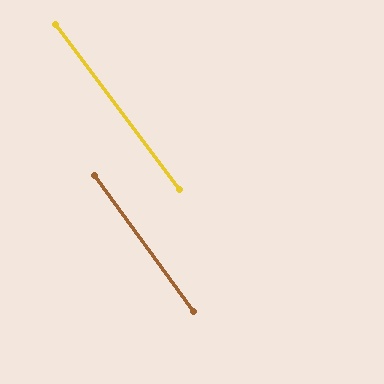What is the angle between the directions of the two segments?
Approximately 1 degree.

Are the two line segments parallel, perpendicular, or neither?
Parallel — their directions differ by only 0.7°.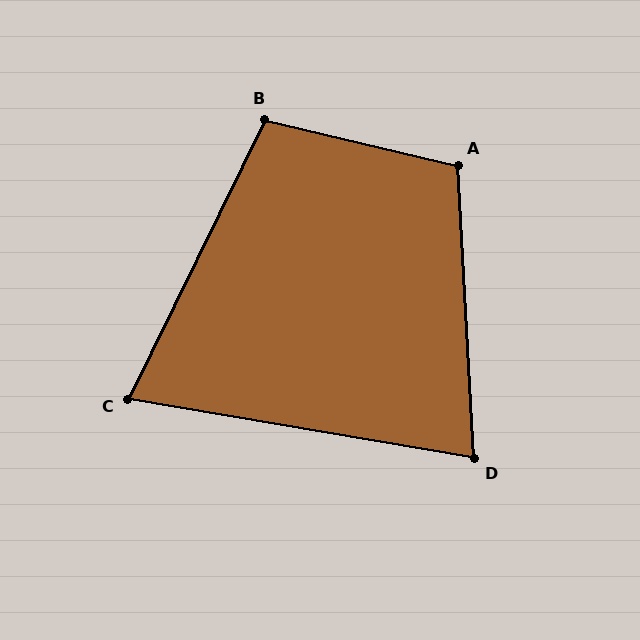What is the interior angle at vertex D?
Approximately 77 degrees (acute).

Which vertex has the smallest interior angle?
C, at approximately 74 degrees.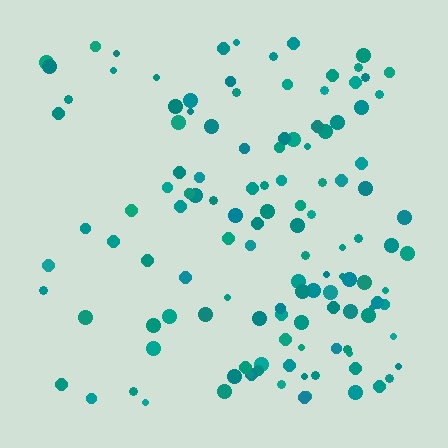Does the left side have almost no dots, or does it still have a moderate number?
Still a moderate number, just noticeably fewer than the right.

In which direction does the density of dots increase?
From left to right, with the right side densest.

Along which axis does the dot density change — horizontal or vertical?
Horizontal.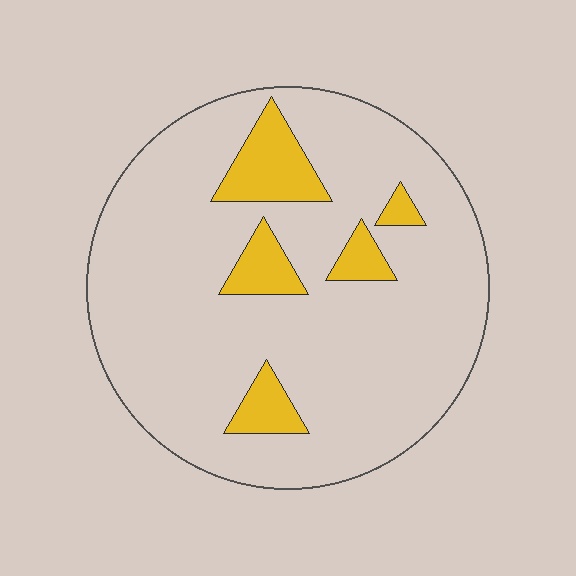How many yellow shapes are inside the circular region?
5.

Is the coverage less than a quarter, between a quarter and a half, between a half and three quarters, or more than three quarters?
Less than a quarter.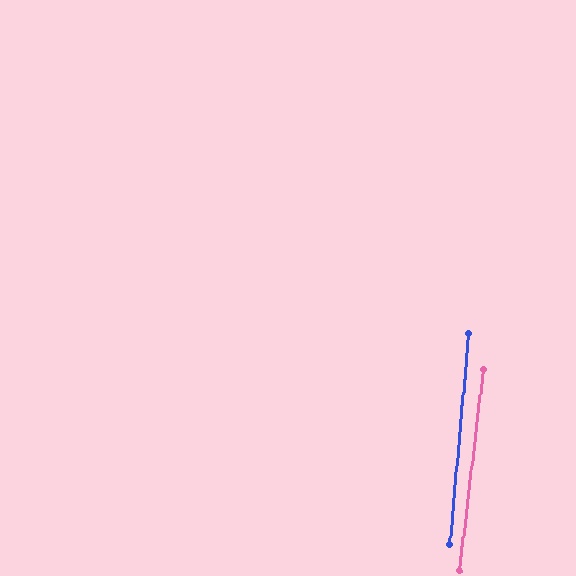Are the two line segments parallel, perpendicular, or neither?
Parallel — their directions differ by only 1.5°.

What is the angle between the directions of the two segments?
Approximately 2 degrees.